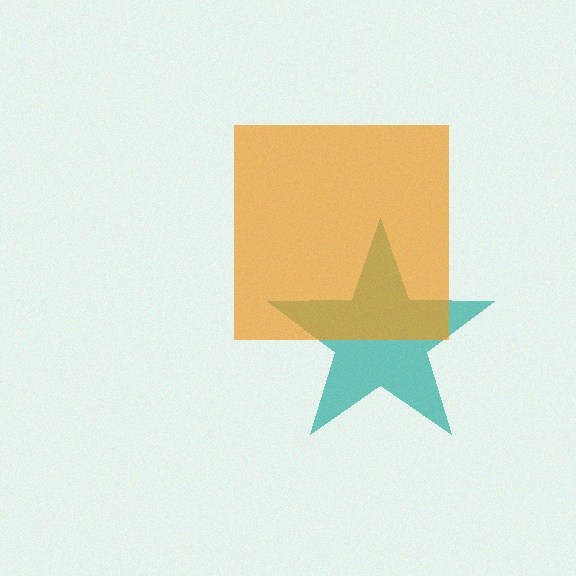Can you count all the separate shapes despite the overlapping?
Yes, there are 2 separate shapes.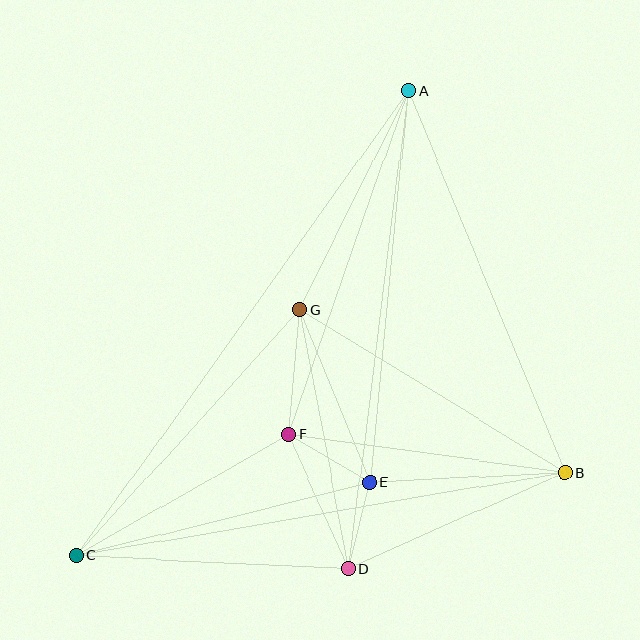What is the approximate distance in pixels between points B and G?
The distance between B and G is approximately 311 pixels.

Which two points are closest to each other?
Points D and E are closest to each other.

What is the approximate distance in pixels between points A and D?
The distance between A and D is approximately 482 pixels.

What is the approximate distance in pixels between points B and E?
The distance between B and E is approximately 195 pixels.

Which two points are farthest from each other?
Points A and C are farthest from each other.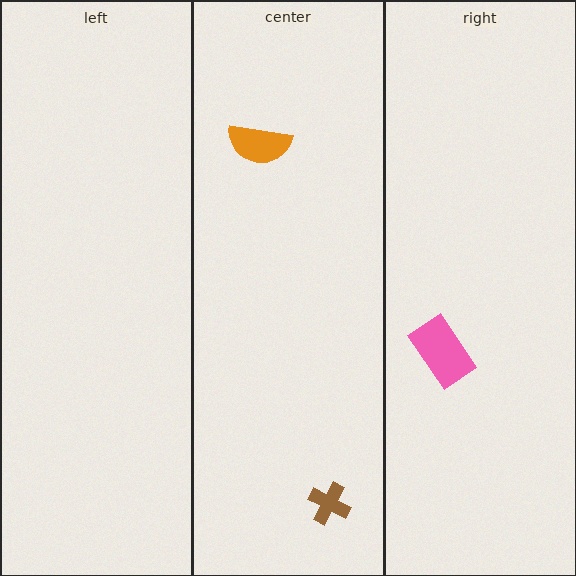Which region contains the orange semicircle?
The center region.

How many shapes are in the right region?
1.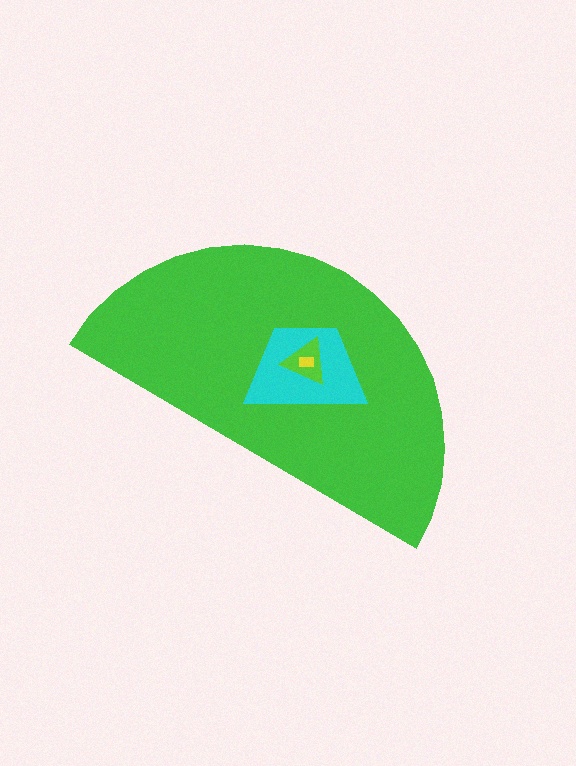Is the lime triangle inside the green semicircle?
Yes.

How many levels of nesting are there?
4.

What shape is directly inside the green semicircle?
The cyan trapezoid.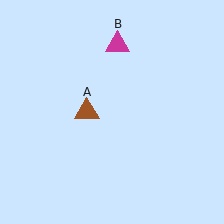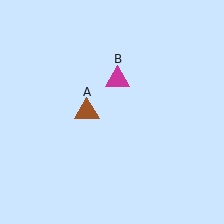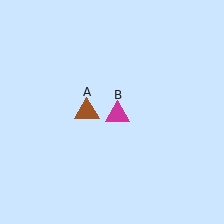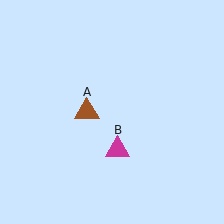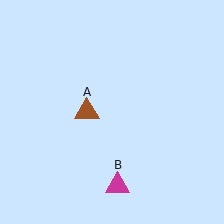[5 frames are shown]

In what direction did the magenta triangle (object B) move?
The magenta triangle (object B) moved down.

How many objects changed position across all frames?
1 object changed position: magenta triangle (object B).